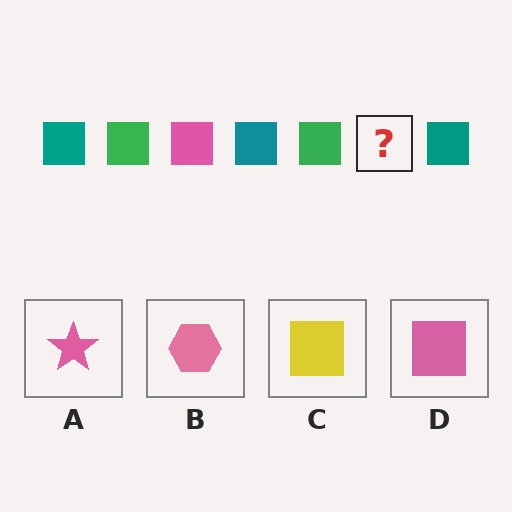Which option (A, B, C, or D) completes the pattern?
D.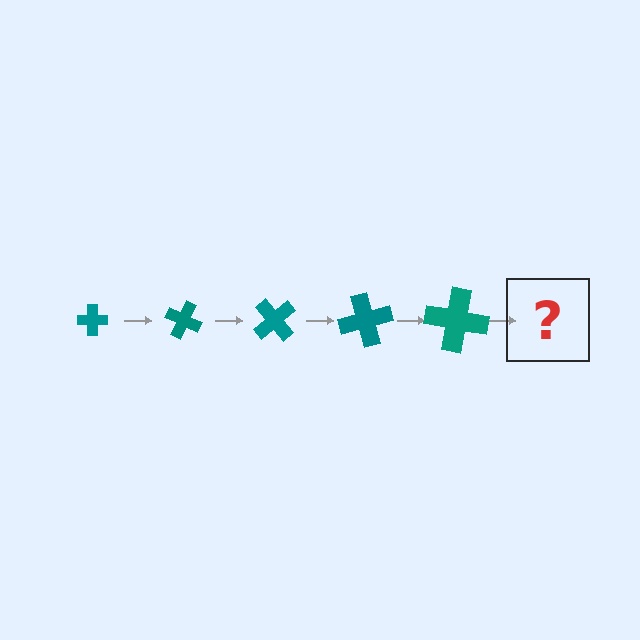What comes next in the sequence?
The next element should be a cross, larger than the previous one and rotated 125 degrees from the start.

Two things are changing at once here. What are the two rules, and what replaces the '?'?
The two rules are that the cross grows larger each step and it rotates 25 degrees each step. The '?' should be a cross, larger than the previous one and rotated 125 degrees from the start.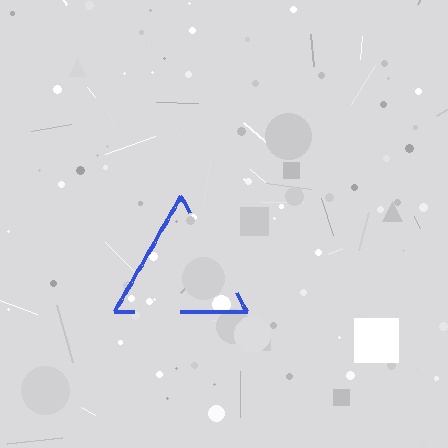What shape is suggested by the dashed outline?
The dashed outline suggests a triangle.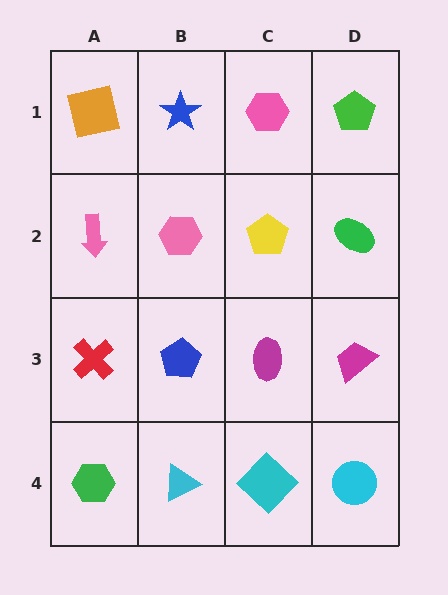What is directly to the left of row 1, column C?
A blue star.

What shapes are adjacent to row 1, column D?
A green ellipse (row 2, column D), a pink hexagon (row 1, column C).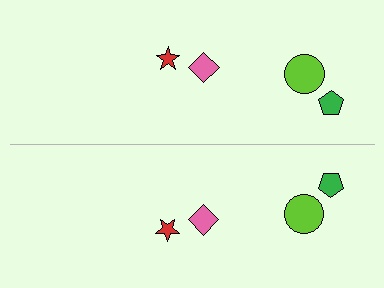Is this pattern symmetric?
Yes, this pattern has bilateral (reflection) symmetry.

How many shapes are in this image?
There are 8 shapes in this image.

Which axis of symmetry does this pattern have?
The pattern has a horizontal axis of symmetry running through the center of the image.